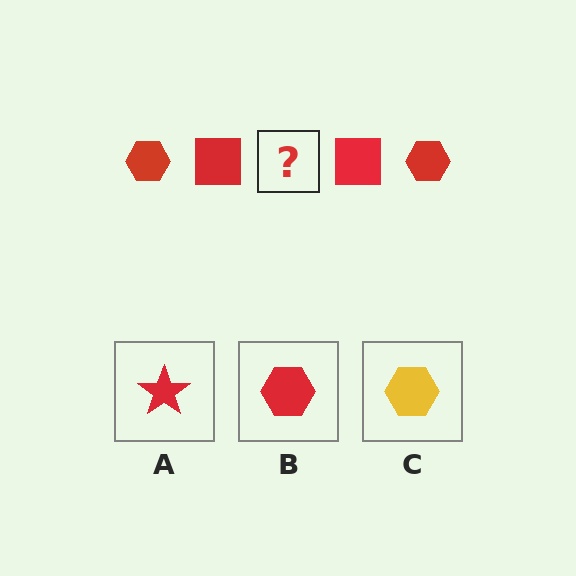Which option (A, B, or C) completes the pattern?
B.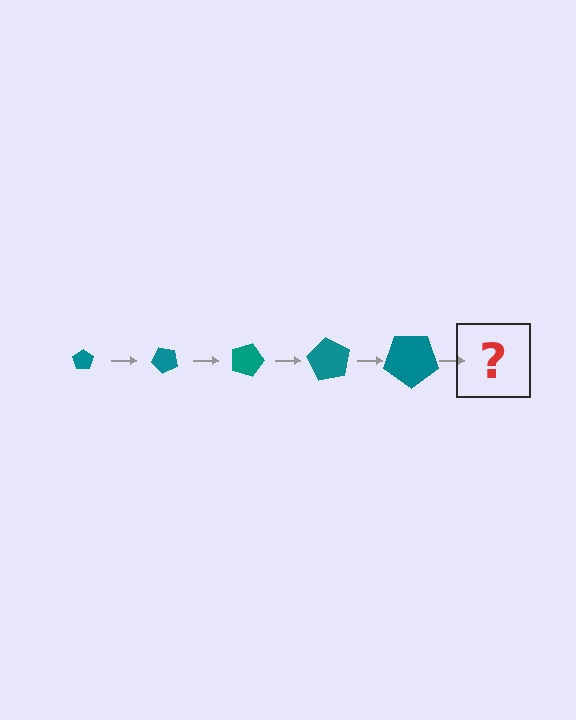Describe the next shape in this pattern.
It should be a pentagon, larger than the previous one and rotated 225 degrees from the start.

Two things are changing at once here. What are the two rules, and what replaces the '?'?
The two rules are that the pentagon grows larger each step and it rotates 45 degrees each step. The '?' should be a pentagon, larger than the previous one and rotated 225 degrees from the start.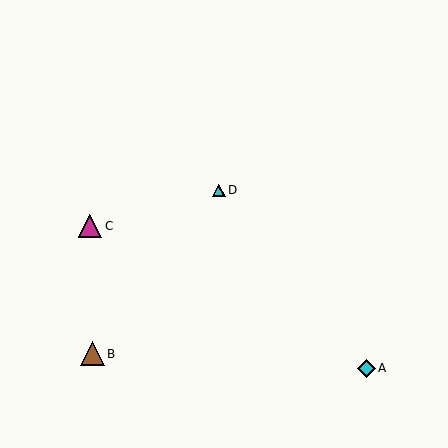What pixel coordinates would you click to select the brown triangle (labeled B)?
Click at (92, 354) to select the brown triangle B.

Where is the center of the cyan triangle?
The center of the cyan triangle is at (219, 190).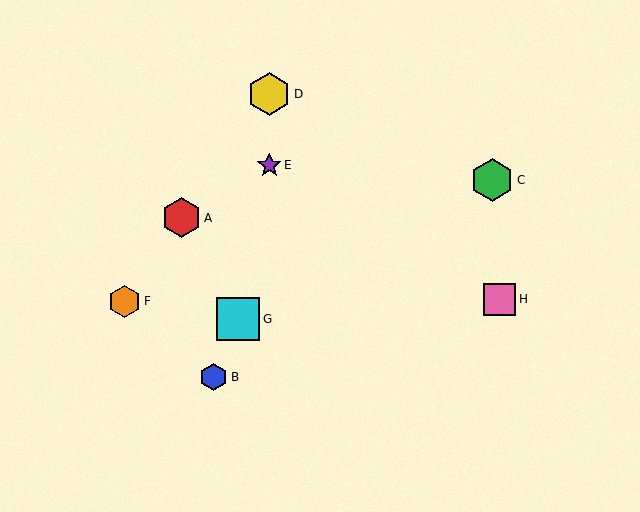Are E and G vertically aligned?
No, E is at x≈269 and G is at x≈238.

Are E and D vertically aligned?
Yes, both are at x≈269.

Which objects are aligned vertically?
Objects D, E are aligned vertically.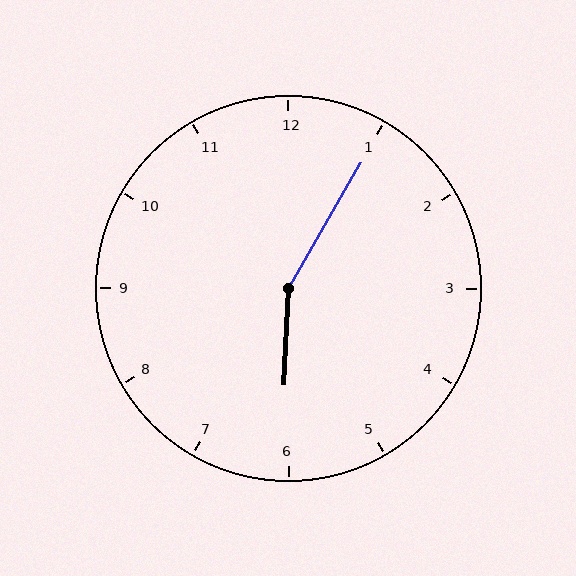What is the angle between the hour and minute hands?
Approximately 152 degrees.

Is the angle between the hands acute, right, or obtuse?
It is obtuse.